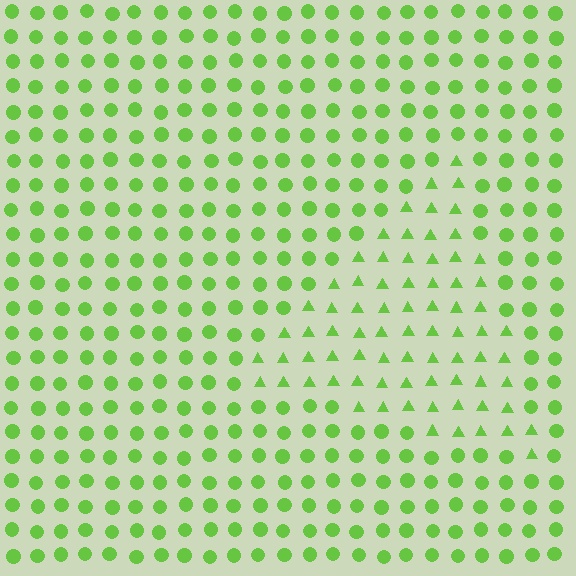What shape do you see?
I see a triangle.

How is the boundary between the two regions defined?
The boundary is defined by a change in element shape: triangles inside vs. circles outside. All elements share the same color and spacing.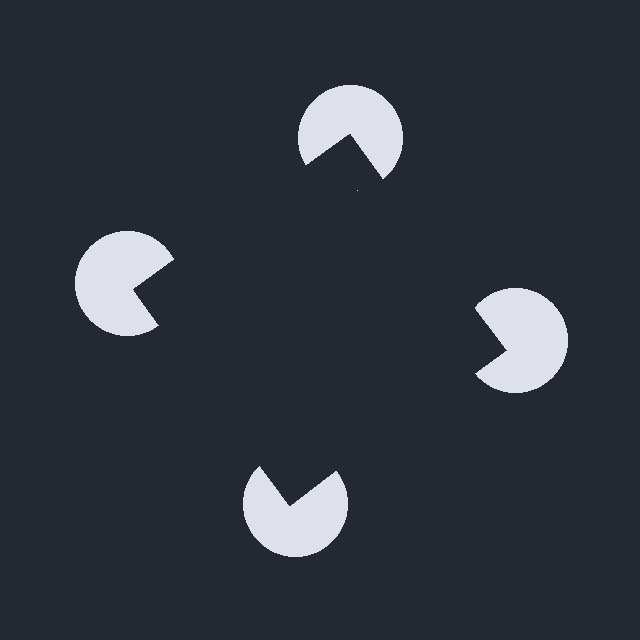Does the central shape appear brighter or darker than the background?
It typically appears slightly darker than the background, even though no actual brightness change is drawn.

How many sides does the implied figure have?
4 sides.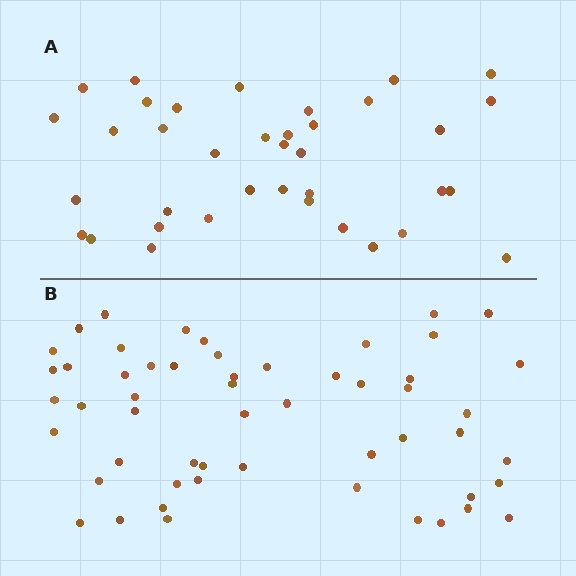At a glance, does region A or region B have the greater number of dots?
Region B (the bottom region) has more dots.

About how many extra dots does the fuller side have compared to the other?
Region B has approximately 15 more dots than region A.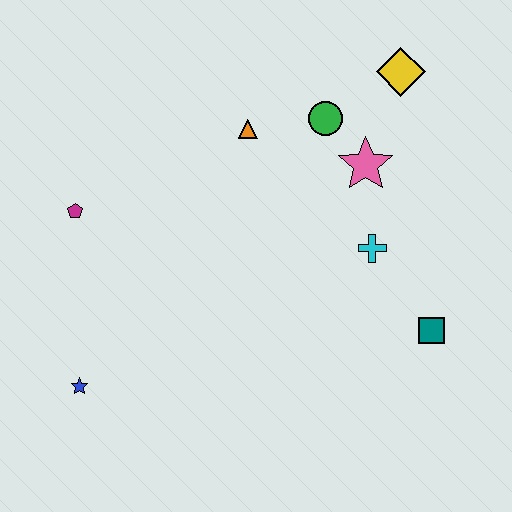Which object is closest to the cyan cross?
The pink star is closest to the cyan cross.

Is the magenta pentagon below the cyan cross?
No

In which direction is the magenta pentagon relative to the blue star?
The magenta pentagon is above the blue star.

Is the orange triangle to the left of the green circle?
Yes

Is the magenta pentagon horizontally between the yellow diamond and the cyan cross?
No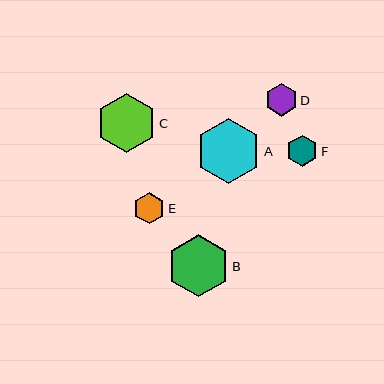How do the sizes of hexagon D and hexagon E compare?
Hexagon D and hexagon E are approximately the same size.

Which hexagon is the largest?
Hexagon A is the largest with a size of approximately 64 pixels.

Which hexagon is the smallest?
Hexagon E is the smallest with a size of approximately 31 pixels.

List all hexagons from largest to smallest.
From largest to smallest: A, B, C, D, F, E.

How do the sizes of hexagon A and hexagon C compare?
Hexagon A and hexagon C are approximately the same size.